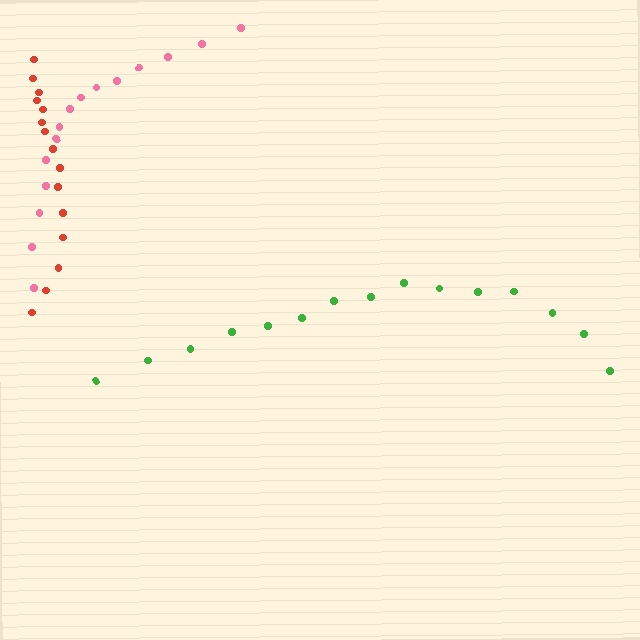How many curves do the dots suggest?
There are 3 distinct paths.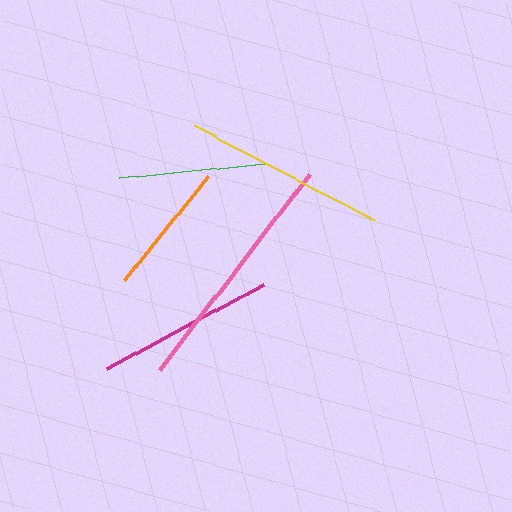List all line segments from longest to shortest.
From longest to shortest: pink, yellow, magenta, green, orange.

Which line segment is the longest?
The pink line is the longest at approximately 246 pixels.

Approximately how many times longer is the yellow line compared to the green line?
The yellow line is approximately 1.4 times the length of the green line.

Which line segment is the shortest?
The orange line is the shortest at approximately 134 pixels.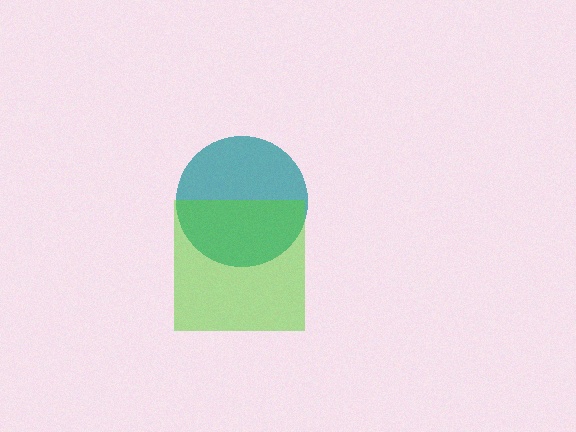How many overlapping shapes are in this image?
There are 2 overlapping shapes in the image.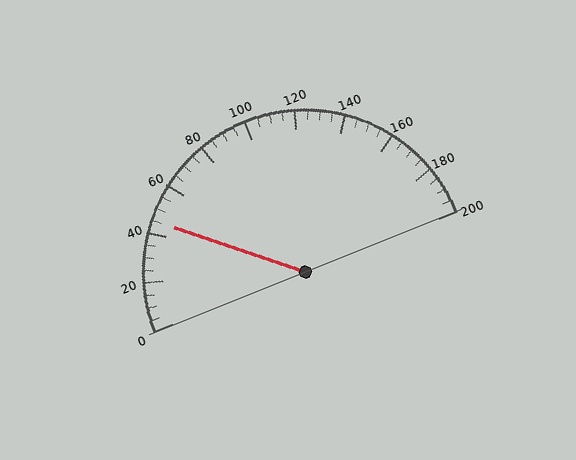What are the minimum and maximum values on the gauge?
The gauge ranges from 0 to 200.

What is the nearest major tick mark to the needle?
The nearest major tick mark is 40.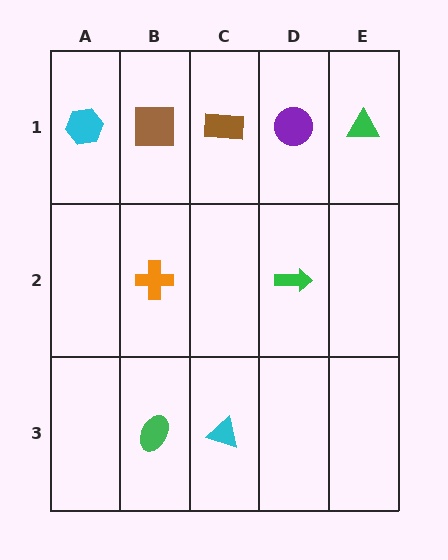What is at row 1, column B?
A brown square.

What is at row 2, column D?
A green arrow.